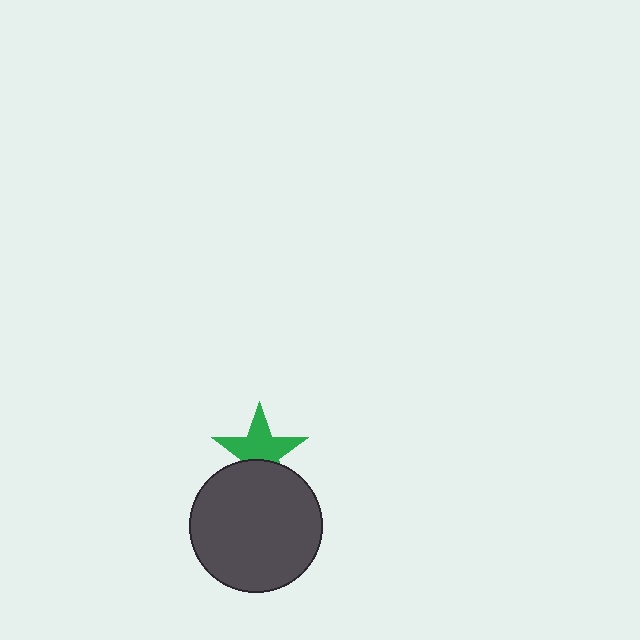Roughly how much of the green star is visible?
About half of it is visible (roughly 64%).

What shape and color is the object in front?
The object in front is a dark gray circle.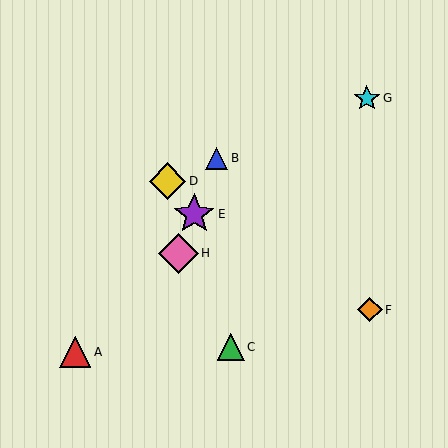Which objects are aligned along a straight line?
Objects B, E, H are aligned along a straight line.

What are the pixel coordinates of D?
Object D is at (168, 181).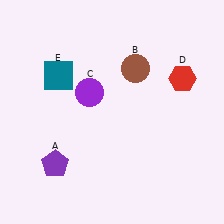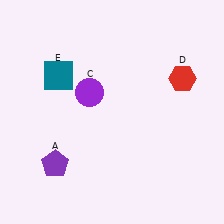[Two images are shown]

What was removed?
The brown circle (B) was removed in Image 2.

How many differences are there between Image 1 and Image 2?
There is 1 difference between the two images.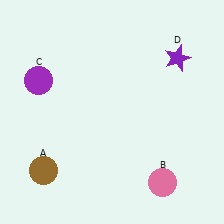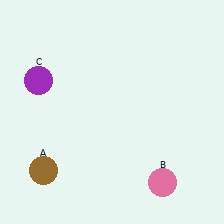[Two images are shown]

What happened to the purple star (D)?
The purple star (D) was removed in Image 2. It was in the top-right area of Image 1.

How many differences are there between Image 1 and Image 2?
There is 1 difference between the two images.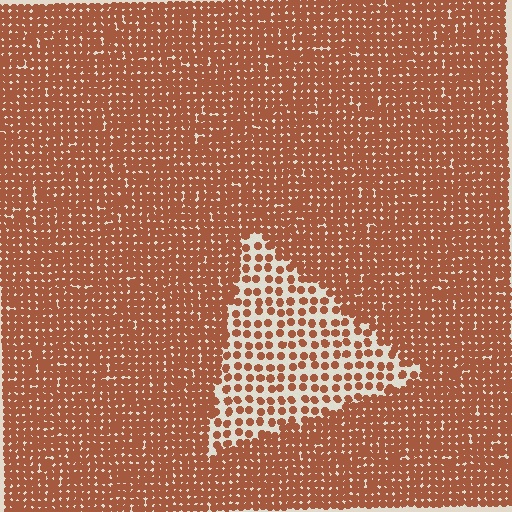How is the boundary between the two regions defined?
The boundary is defined by a change in element density (approximately 2.4x ratio). All elements are the same color, size, and shape.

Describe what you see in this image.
The image contains small brown elements arranged at two different densities. A triangle-shaped region is visible where the elements are less densely packed than the surrounding area.